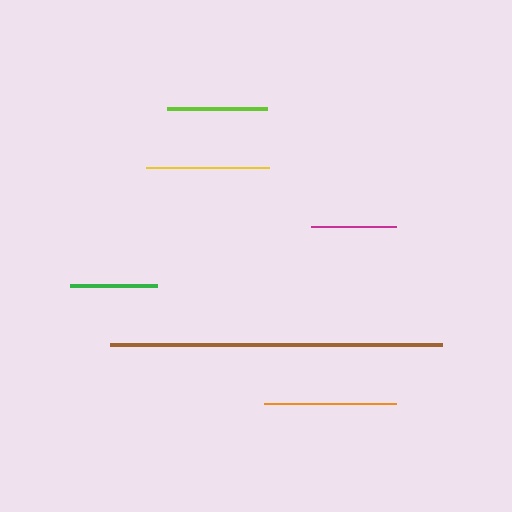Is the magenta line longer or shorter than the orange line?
The orange line is longer than the magenta line.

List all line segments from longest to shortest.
From longest to shortest: brown, orange, yellow, lime, green, magenta.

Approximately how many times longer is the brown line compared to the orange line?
The brown line is approximately 2.5 times the length of the orange line.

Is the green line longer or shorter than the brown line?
The brown line is longer than the green line.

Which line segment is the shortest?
The magenta line is the shortest at approximately 84 pixels.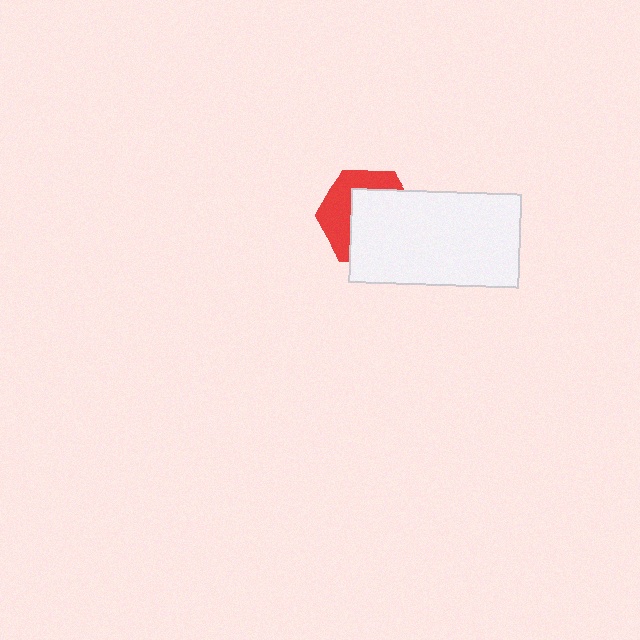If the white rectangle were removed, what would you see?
You would see the complete red hexagon.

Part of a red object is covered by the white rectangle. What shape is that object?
It is a hexagon.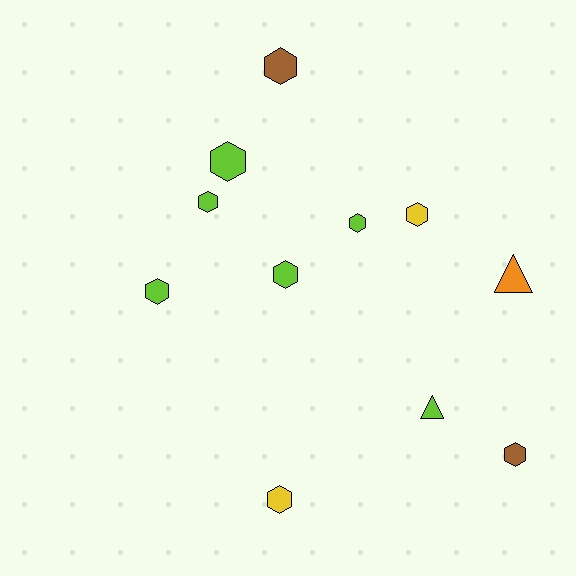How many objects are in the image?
There are 11 objects.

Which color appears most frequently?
Lime, with 6 objects.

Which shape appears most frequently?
Hexagon, with 9 objects.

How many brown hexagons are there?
There are 2 brown hexagons.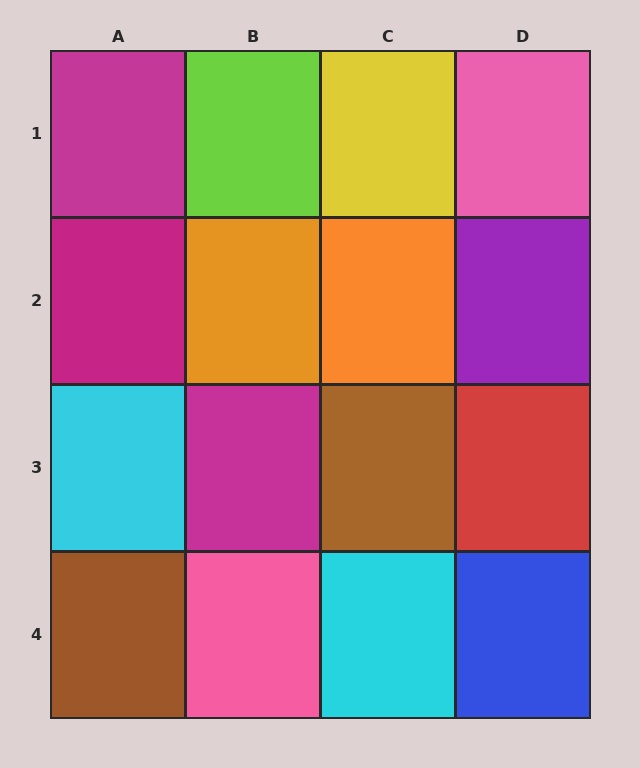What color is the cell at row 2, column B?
Orange.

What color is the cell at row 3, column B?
Magenta.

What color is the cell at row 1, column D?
Pink.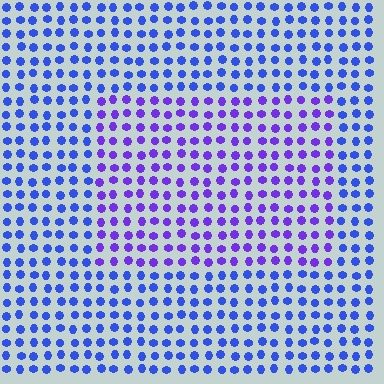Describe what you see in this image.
The image is filled with small blue elements in a uniform arrangement. A rectangle-shaped region is visible where the elements are tinted to a slightly different hue, forming a subtle color boundary.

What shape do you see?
I see a rectangle.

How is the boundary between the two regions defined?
The boundary is defined purely by a slight shift in hue (about 34 degrees). Spacing, size, and orientation are identical on both sides.